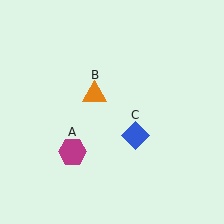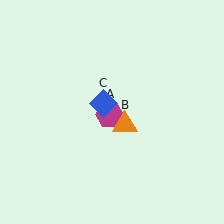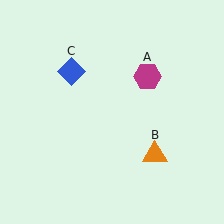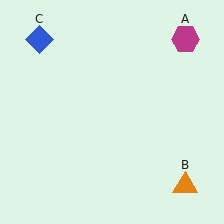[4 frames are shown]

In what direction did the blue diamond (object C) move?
The blue diamond (object C) moved up and to the left.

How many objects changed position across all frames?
3 objects changed position: magenta hexagon (object A), orange triangle (object B), blue diamond (object C).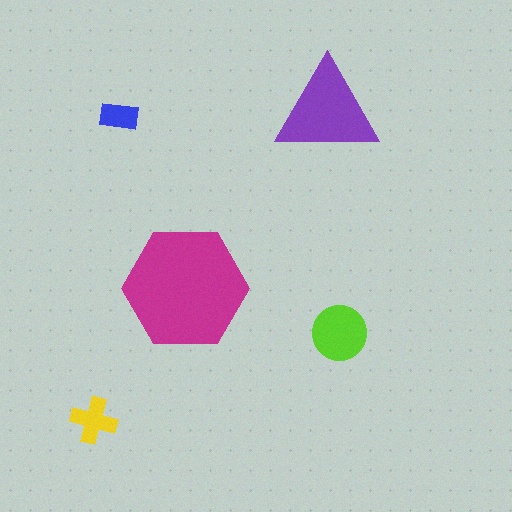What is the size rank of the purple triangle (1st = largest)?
2nd.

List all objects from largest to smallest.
The magenta hexagon, the purple triangle, the lime circle, the yellow cross, the blue rectangle.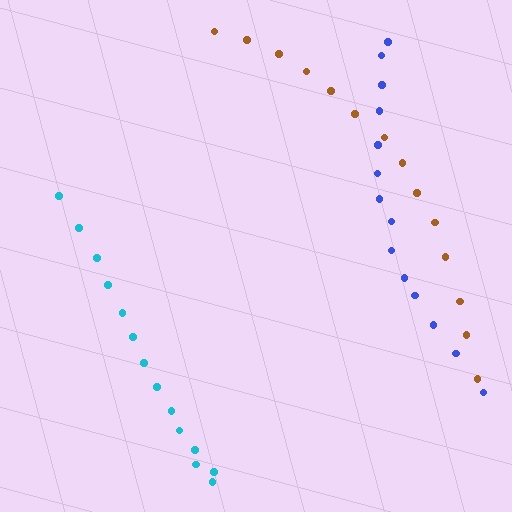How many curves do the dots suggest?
There are 3 distinct paths.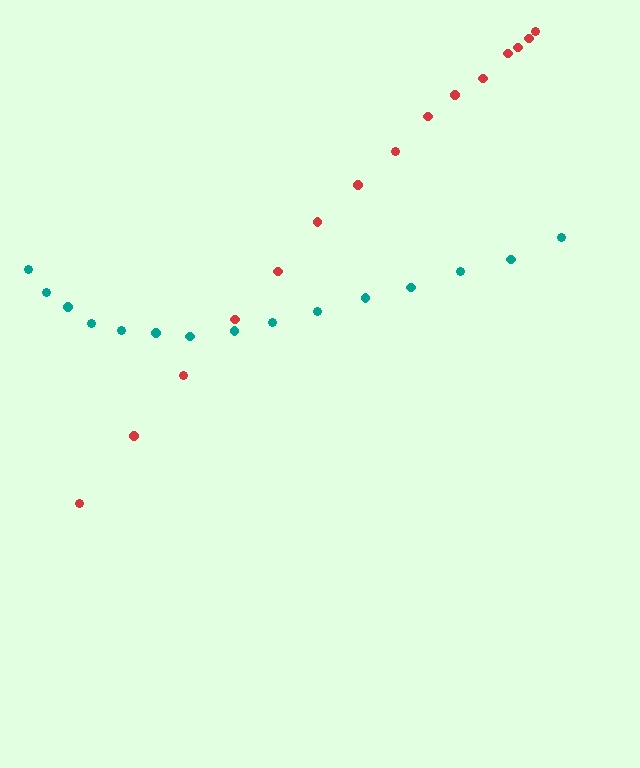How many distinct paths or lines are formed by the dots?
There are 2 distinct paths.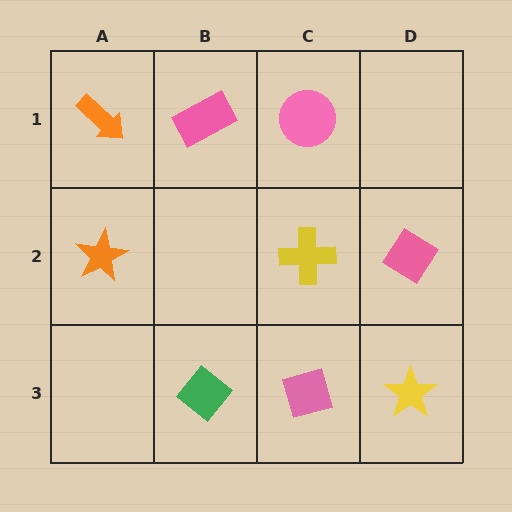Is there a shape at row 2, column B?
No, that cell is empty.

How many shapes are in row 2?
3 shapes.